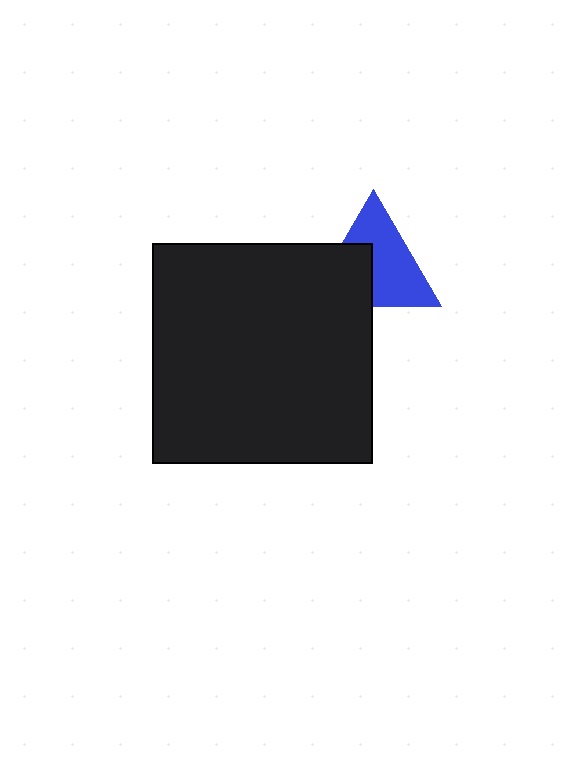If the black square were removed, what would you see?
You would see the complete blue triangle.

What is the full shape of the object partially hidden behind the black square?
The partially hidden object is a blue triangle.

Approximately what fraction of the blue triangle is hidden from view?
Roughly 39% of the blue triangle is hidden behind the black square.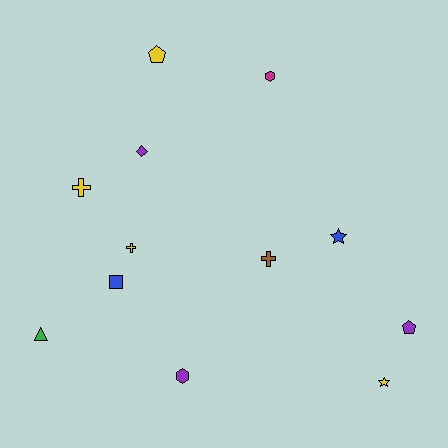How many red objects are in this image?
There are no red objects.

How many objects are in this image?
There are 12 objects.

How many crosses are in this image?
There are 3 crosses.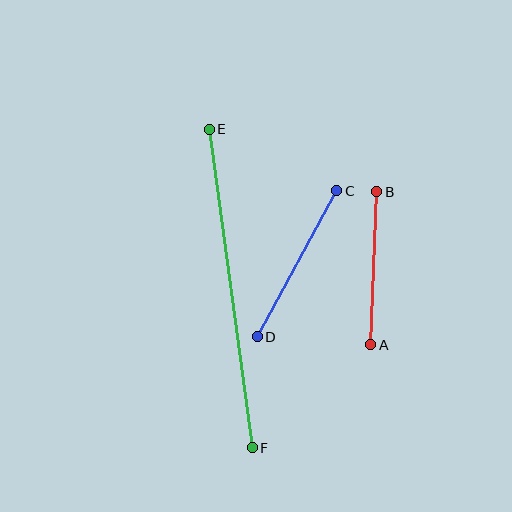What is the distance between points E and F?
The distance is approximately 321 pixels.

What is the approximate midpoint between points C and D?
The midpoint is at approximately (297, 264) pixels.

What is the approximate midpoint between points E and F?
The midpoint is at approximately (231, 288) pixels.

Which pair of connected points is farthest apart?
Points E and F are farthest apart.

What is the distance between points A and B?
The distance is approximately 153 pixels.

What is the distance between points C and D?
The distance is approximately 166 pixels.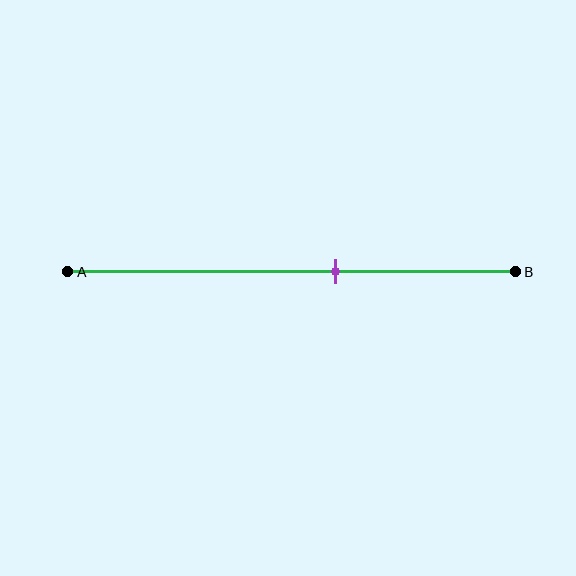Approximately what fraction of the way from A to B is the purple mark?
The purple mark is approximately 60% of the way from A to B.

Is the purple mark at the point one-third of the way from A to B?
No, the mark is at about 60% from A, not at the 33% one-third point.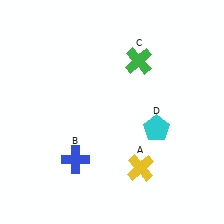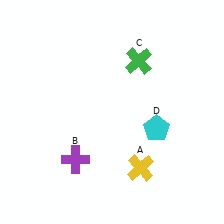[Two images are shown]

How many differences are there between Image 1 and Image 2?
There is 1 difference between the two images.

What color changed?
The cross (B) changed from blue in Image 1 to purple in Image 2.